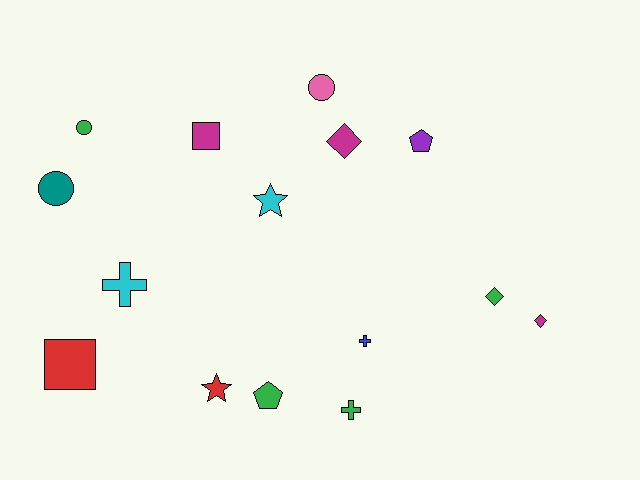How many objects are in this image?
There are 15 objects.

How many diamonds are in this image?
There are 3 diamonds.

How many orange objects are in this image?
There are no orange objects.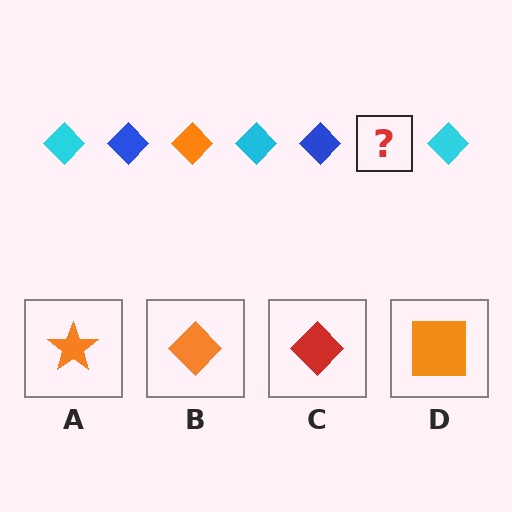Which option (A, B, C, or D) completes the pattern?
B.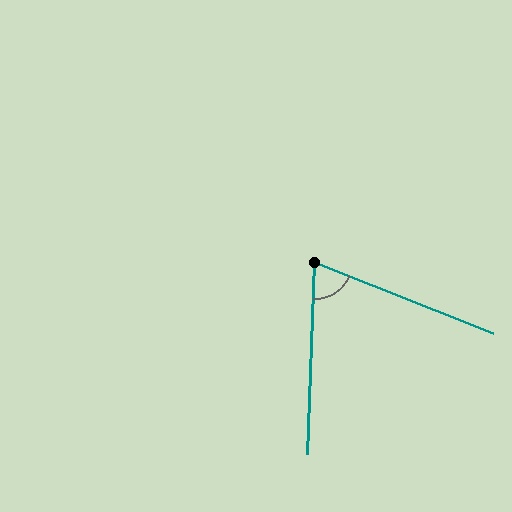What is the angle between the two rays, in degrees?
Approximately 70 degrees.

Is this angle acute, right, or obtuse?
It is acute.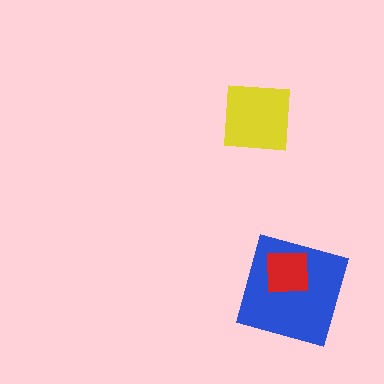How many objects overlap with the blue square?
1 object overlaps with the blue square.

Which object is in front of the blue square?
The red square is in front of the blue square.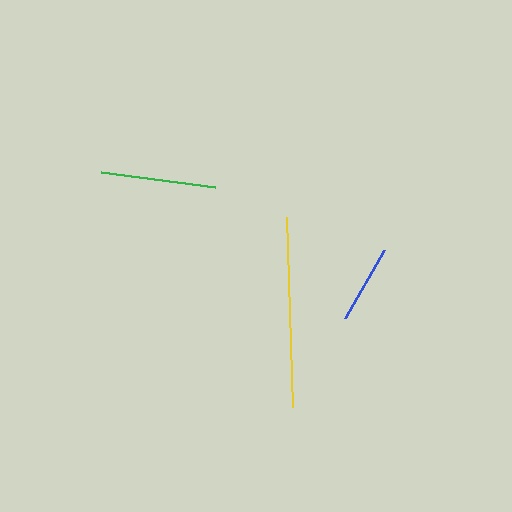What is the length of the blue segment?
The blue segment is approximately 78 pixels long.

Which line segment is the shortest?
The blue line is the shortest at approximately 78 pixels.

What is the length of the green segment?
The green segment is approximately 115 pixels long.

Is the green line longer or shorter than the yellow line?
The yellow line is longer than the green line.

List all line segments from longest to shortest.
From longest to shortest: yellow, green, blue.